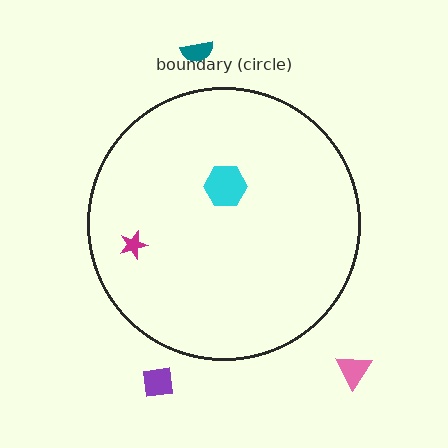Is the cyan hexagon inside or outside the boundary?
Inside.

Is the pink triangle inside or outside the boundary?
Outside.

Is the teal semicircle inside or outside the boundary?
Outside.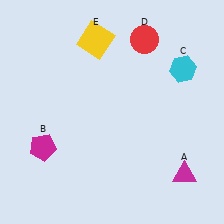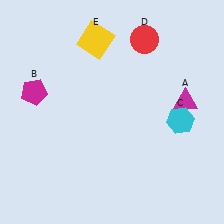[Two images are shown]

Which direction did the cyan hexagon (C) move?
The cyan hexagon (C) moved down.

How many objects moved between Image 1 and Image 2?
3 objects moved between the two images.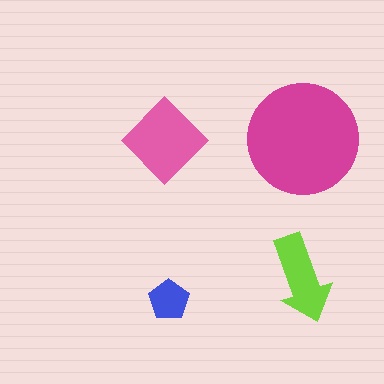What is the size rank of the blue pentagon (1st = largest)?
4th.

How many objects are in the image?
There are 4 objects in the image.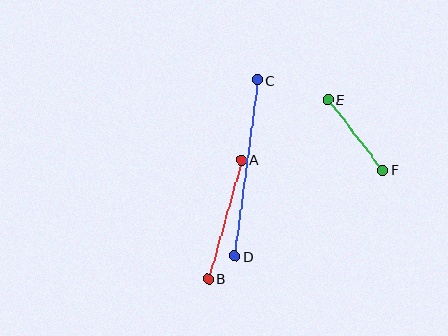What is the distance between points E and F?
The distance is approximately 89 pixels.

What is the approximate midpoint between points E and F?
The midpoint is at approximately (355, 135) pixels.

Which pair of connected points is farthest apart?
Points C and D are farthest apart.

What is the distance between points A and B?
The distance is approximately 124 pixels.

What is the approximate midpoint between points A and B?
The midpoint is at approximately (225, 219) pixels.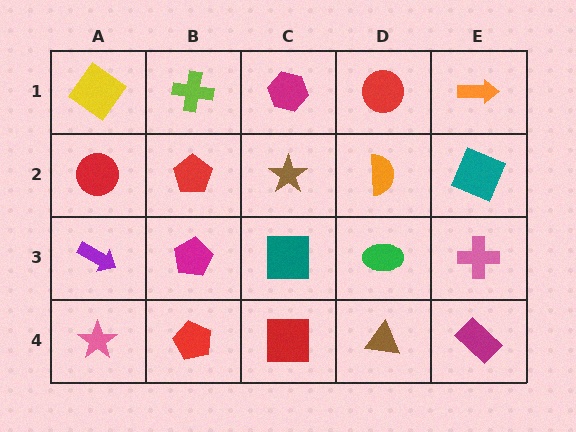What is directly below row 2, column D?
A green ellipse.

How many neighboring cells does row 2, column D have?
4.